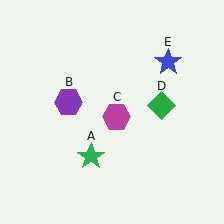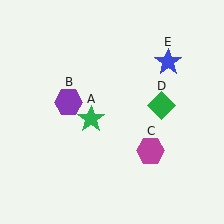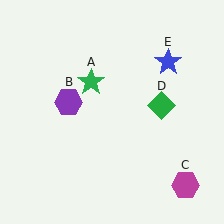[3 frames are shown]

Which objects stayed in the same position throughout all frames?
Purple hexagon (object B) and green diamond (object D) and blue star (object E) remained stationary.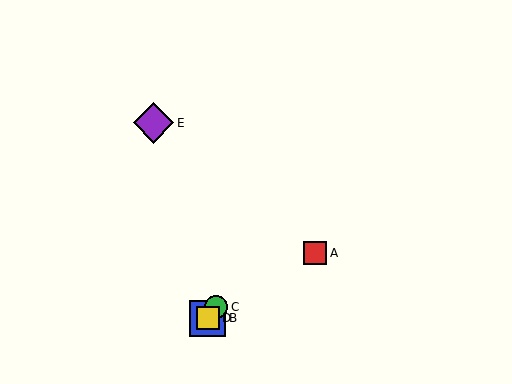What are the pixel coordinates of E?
Object E is at (153, 123).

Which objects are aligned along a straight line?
Objects B, C, D are aligned along a straight line.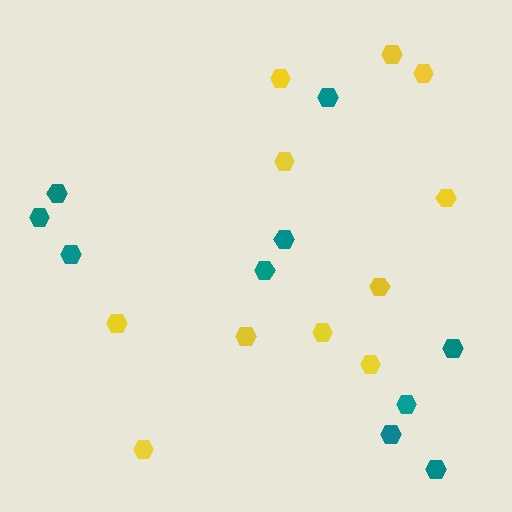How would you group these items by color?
There are 2 groups: one group of teal hexagons (10) and one group of yellow hexagons (11).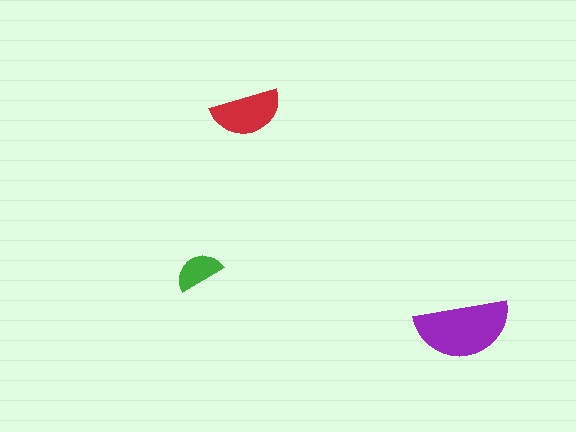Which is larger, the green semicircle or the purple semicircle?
The purple one.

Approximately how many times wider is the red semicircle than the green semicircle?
About 1.5 times wider.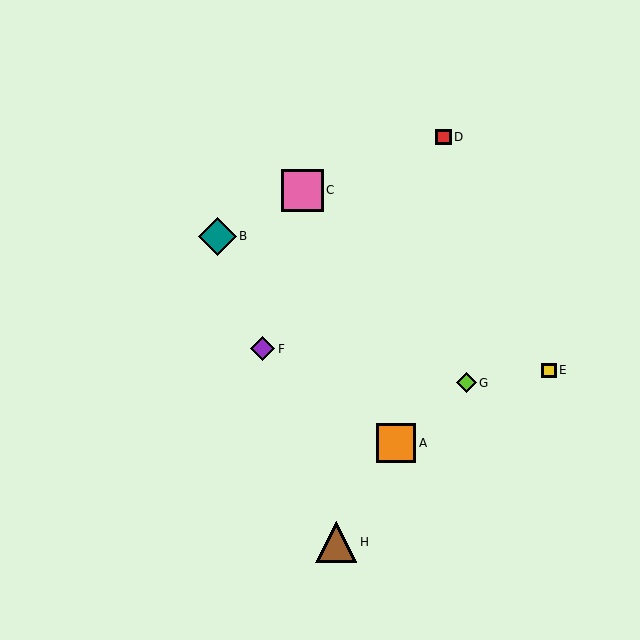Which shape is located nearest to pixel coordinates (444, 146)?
The red square (labeled D) at (443, 137) is nearest to that location.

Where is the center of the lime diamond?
The center of the lime diamond is at (466, 383).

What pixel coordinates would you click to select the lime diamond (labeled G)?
Click at (466, 383) to select the lime diamond G.